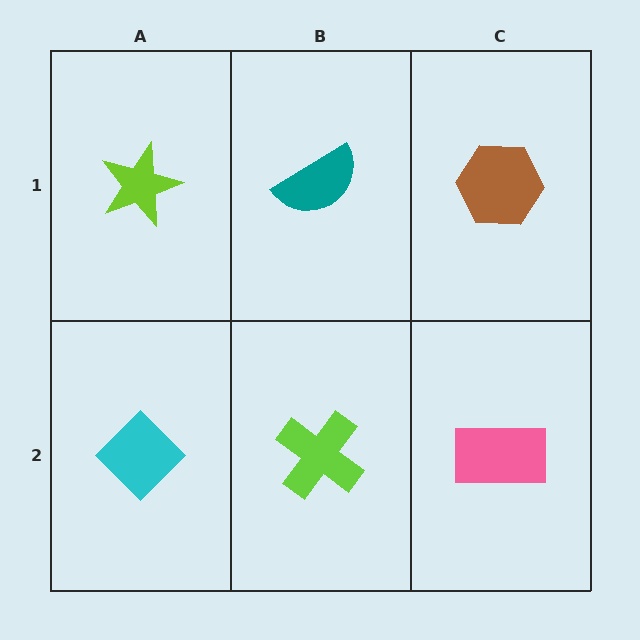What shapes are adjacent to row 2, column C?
A brown hexagon (row 1, column C), a lime cross (row 2, column B).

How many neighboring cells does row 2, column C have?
2.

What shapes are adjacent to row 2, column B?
A teal semicircle (row 1, column B), a cyan diamond (row 2, column A), a pink rectangle (row 2, column C).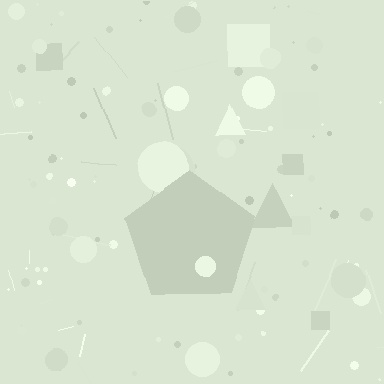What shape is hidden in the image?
A pentagon is hidden in the image.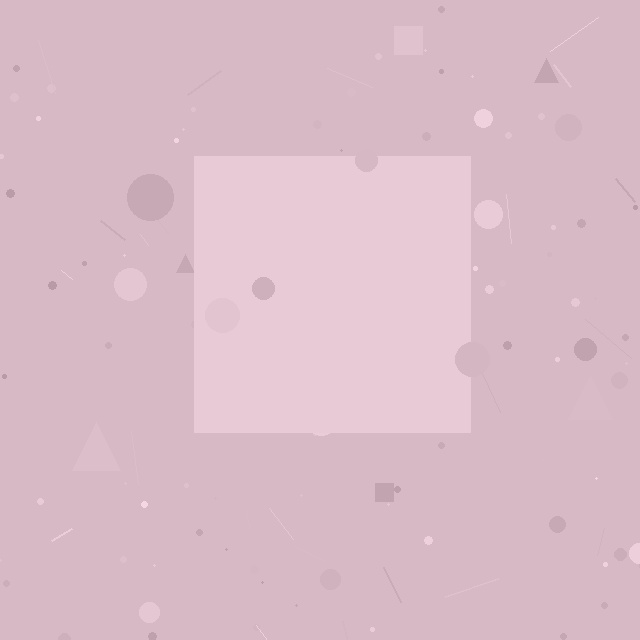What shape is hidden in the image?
A square is hidden in the image.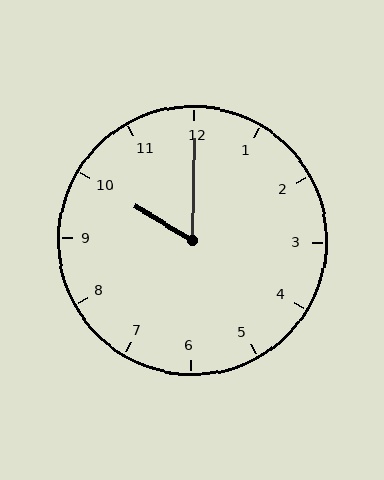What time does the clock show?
10:00.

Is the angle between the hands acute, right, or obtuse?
It is acute.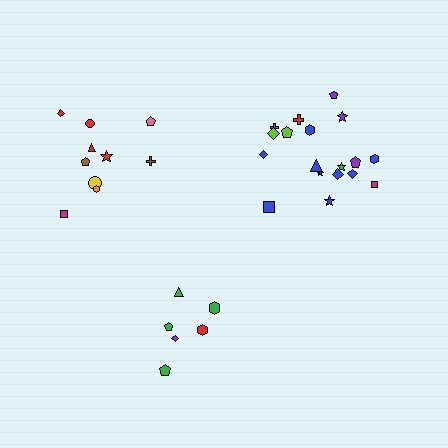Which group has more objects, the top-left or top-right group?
The top-right group.